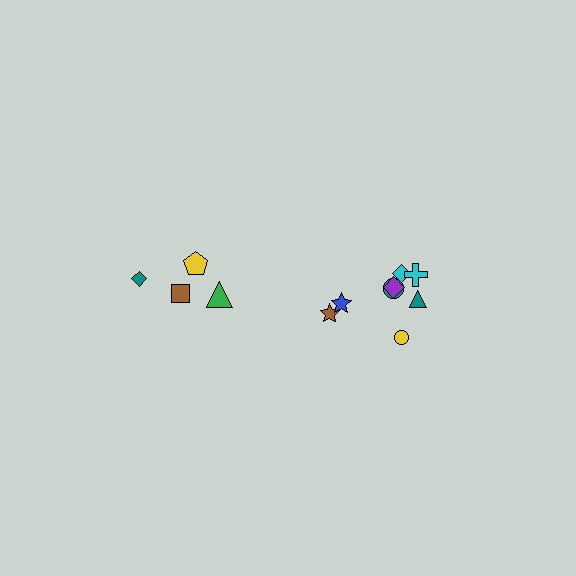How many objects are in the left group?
There are 4 objects.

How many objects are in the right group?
There are 8 objects.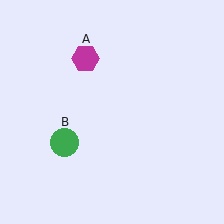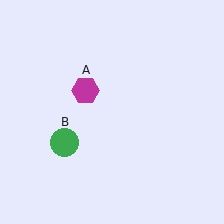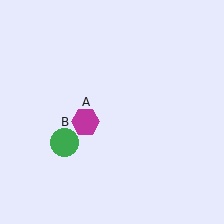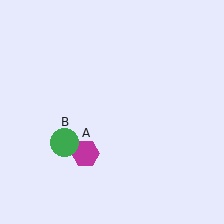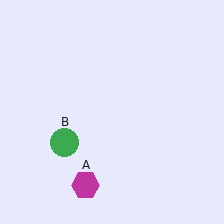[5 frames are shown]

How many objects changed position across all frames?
1 object changed position: magenta hexagon (object A).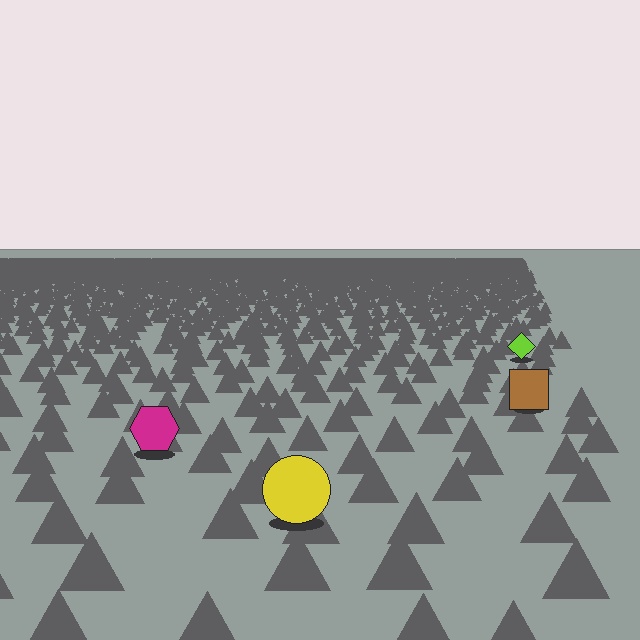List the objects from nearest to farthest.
From nearest to farthest: the yellow circle, the magenta hexagon, the brown square, the lime diamond.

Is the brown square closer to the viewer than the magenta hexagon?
No. The magenta hexagon is closer — you can tell from the texture gradient: the ground texture is coarser near it.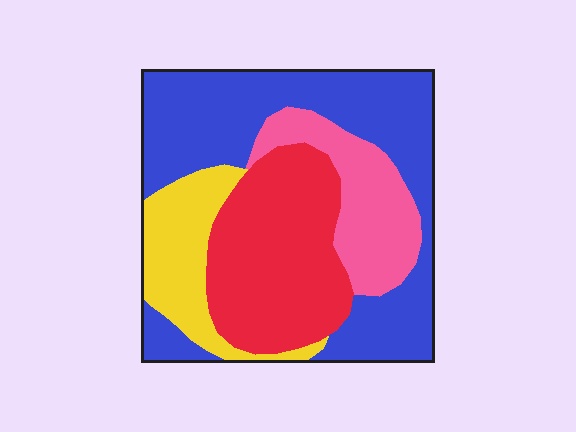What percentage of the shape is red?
Red covers around 30% of the shape.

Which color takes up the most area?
Blue, at roughly 40%.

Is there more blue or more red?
Blue.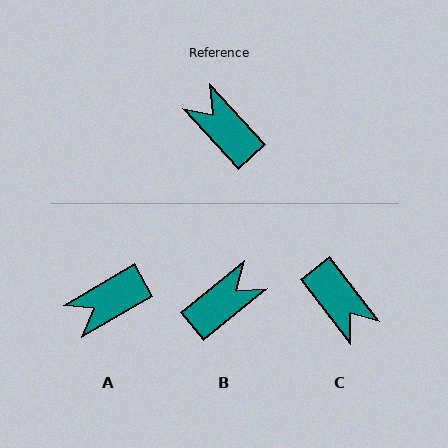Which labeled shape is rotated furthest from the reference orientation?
C, about 175 degrees away.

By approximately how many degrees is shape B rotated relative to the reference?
Approximately 94 degrees clockwise.